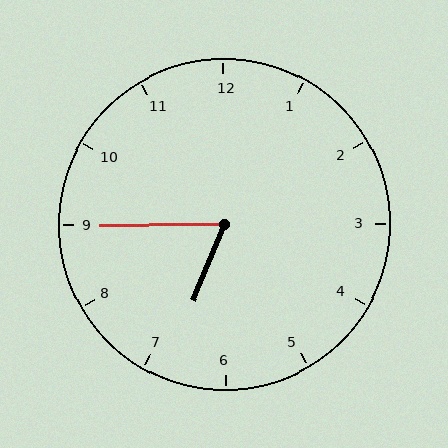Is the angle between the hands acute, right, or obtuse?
It is acute.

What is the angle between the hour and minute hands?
Approximately 68 degrees.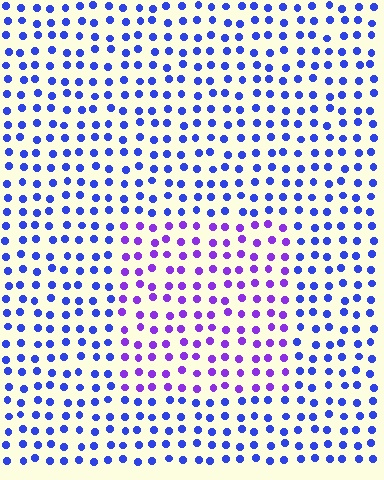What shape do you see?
I see a rectangle.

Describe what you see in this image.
The image is filled with small blue elements in a uniform arrangement. A rectangle-shaped region is visible where the elements are tinted to a slightly different hue, forming a subtle color boundary.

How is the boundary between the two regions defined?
The boundary is defined purely by a slight shift in hue (about 38 degrees). Spacing, size, and orientation are identical on both sides.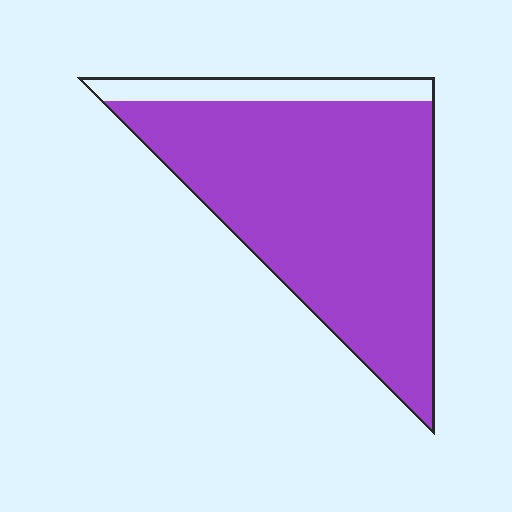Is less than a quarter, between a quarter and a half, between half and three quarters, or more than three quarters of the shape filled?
More than three quarters.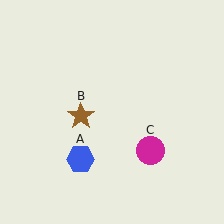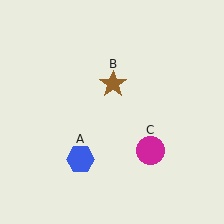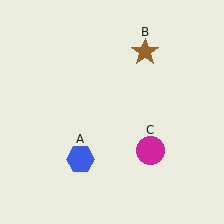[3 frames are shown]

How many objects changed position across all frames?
1 object changed position: brown star (object B).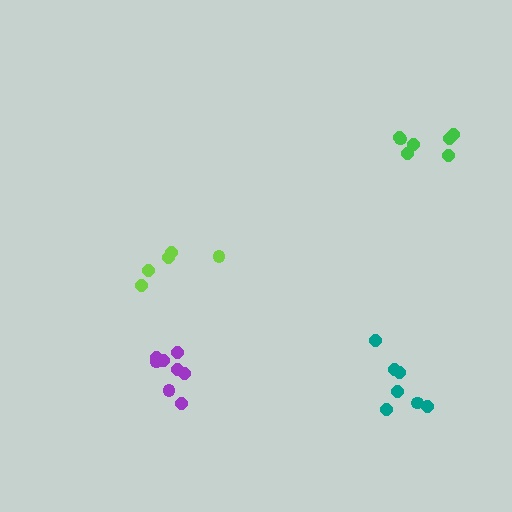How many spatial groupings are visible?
There are 4 spatial groupings.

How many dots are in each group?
Group 1: 8 dots, Group 2: 7 dots, Group 3: 7 dots, Group 4: 5 dots (27 total).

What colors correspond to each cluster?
The clusters are colored: purple, teal, green, lime.